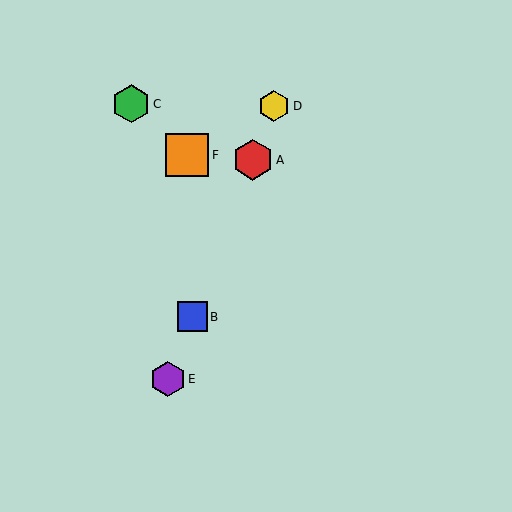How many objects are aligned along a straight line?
4 objects (A, B, D, E) are aligned along a straight line.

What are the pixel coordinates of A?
Object A is at (253, 160).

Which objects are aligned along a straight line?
Objects A, B, D, E are aligned along a straight line.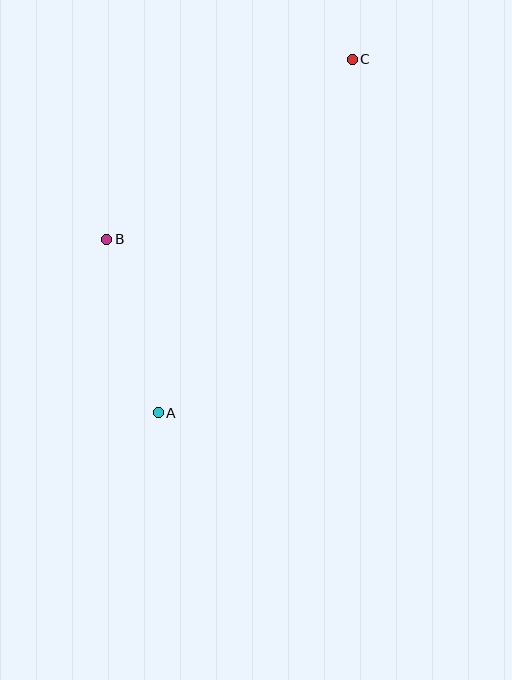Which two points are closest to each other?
Points A and B are closest to each other.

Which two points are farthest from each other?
Points A and C are farthest from each other.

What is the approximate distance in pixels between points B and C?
The distance between B and C is approximately 304 pixels.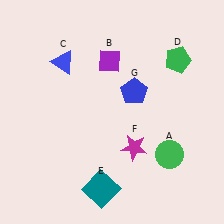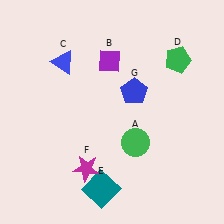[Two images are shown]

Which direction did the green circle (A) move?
The green circle (A) moved left.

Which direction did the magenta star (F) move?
The magenta star (F) moved left.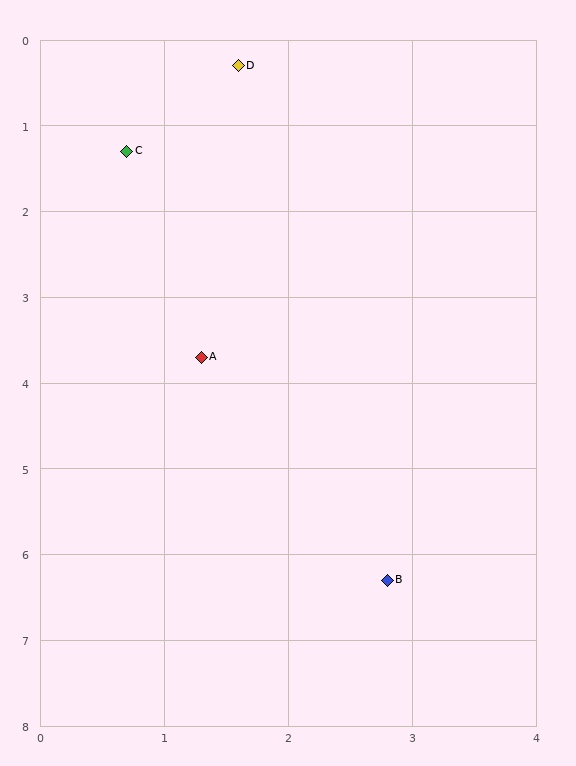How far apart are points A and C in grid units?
Points A and C are about 2.5 grid units apart.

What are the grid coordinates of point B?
Point B is at approximately (2.8, 6.3).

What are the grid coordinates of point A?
Point A is at approximately (1.3, 3.7).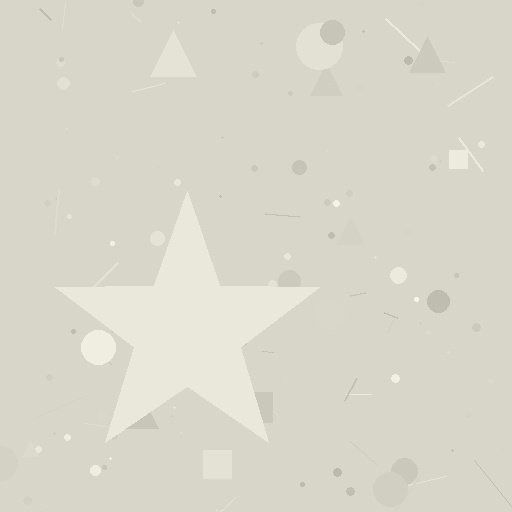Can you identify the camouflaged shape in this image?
The camouflaged shape is a star.